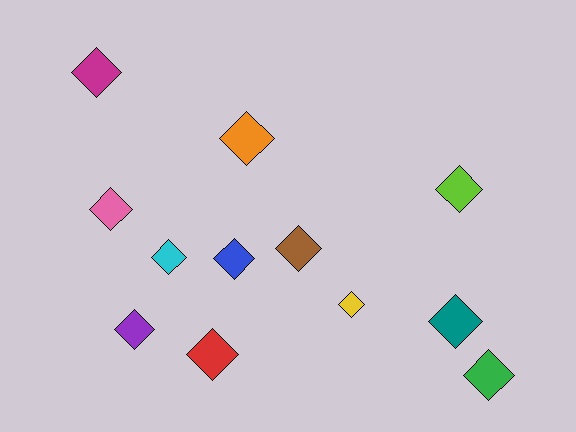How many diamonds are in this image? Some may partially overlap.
There are 12 diamonds.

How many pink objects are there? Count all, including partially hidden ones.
There is 1 pink object.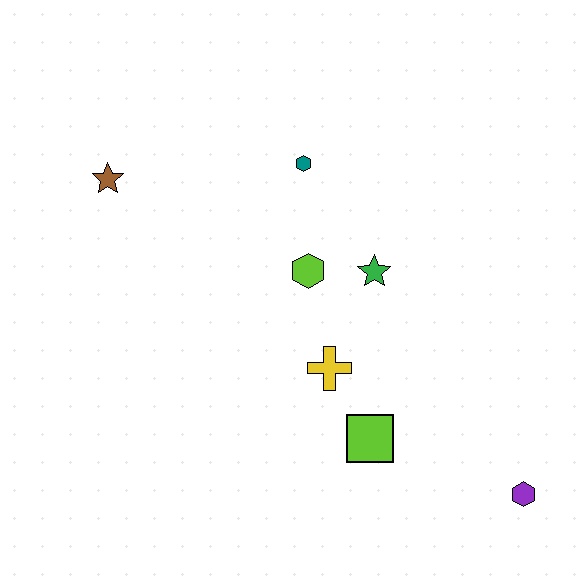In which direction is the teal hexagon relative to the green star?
The teal hexagon is above the green star.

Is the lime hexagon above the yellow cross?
Yes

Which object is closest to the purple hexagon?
The lime square is closest to the purple hexagon.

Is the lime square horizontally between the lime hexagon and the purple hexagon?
Yes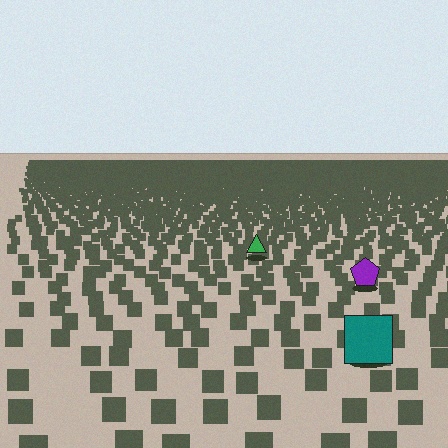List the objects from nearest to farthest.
From nearest to farthest: the teal square, the purple pentagon, the green triangle.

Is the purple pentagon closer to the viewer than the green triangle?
Yes. The purple pentagon is closer — you can tell from the texture gradient: the ground texture is coarser near it.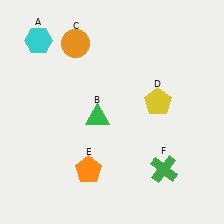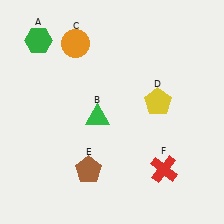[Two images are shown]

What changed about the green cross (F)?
In Image 1, F is green. In Image 2, it changed to red.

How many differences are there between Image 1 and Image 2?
There are 3 differences between the two images.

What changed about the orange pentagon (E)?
In Image 1, E is orange. In Image 2, it changed to brown.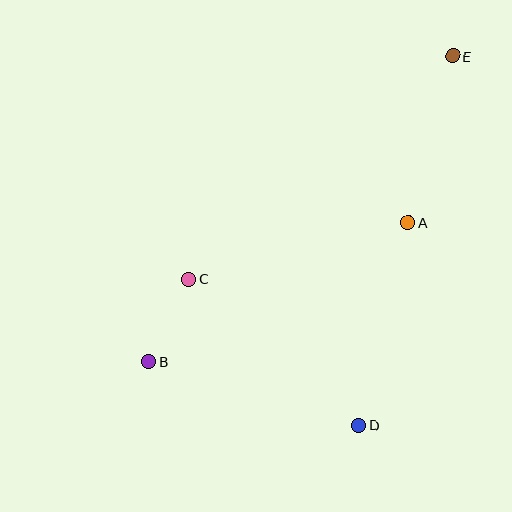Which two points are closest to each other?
Points B and C are closest to each other.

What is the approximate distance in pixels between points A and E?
The distance between A and E is approximately 173 pixels.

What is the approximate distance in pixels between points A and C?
The distance between A and C is approximately 227 pixels.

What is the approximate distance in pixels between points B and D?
The distance between B and D is approximately 219 pixels.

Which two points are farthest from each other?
Points B and E are farthest from each other.